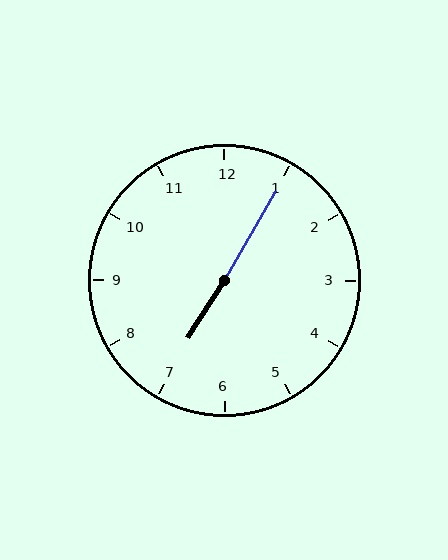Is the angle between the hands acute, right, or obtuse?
It is obtuse.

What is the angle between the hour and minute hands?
Approximately 178 degrees.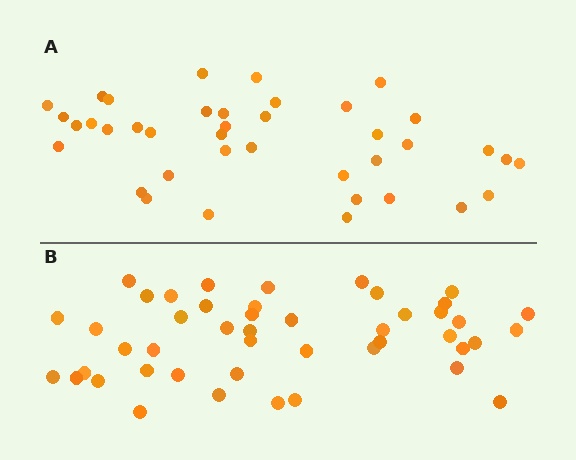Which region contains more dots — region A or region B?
Region B (the bottom region) has more dots.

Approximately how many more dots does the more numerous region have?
Region B has roughly 8 or so more dots than region A.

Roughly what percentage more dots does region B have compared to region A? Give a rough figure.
About 20% more.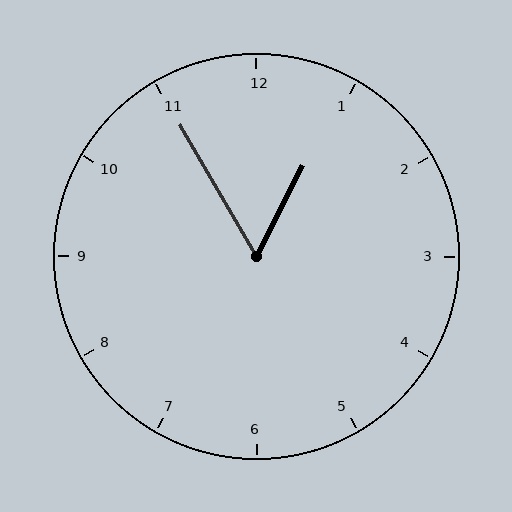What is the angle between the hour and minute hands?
Approximately 58 degrees.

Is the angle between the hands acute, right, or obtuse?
It is acute.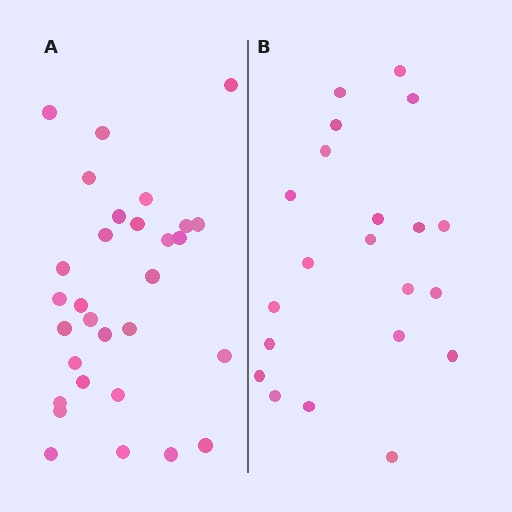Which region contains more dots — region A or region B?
Region A (the left region) has more dots.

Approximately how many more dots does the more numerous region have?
Region A has roughly 8 or so more dots than region B.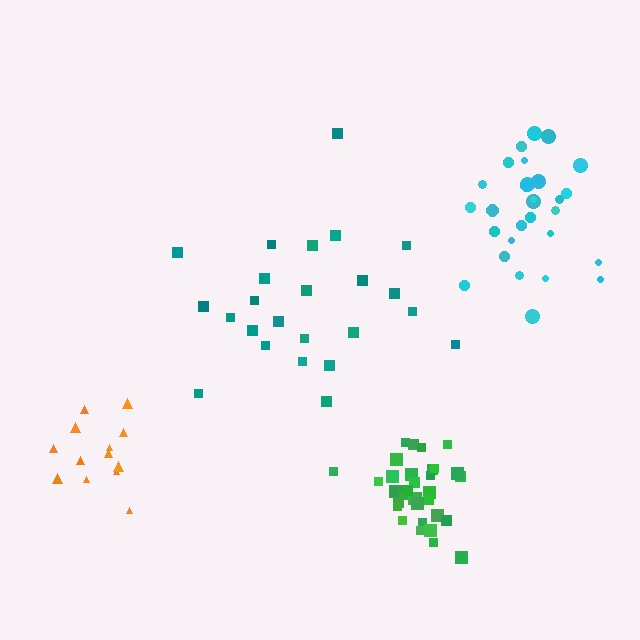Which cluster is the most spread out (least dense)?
Teal.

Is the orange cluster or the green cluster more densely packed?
Green.